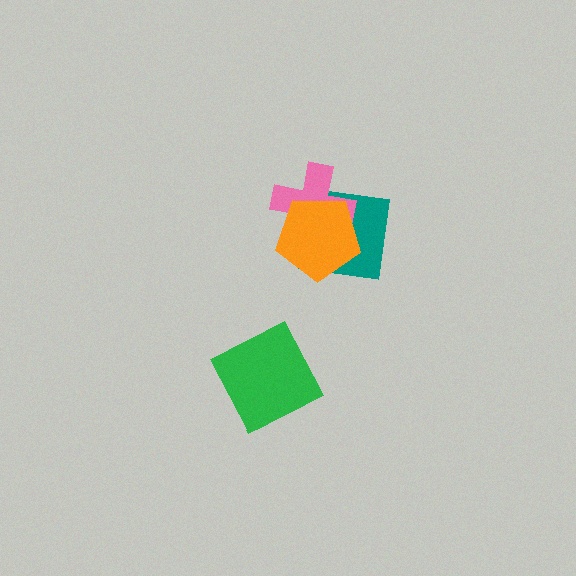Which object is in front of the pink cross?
The orange pentagon is in front of the pink cross.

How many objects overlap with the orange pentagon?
2 objects overlap with the orange pentagon.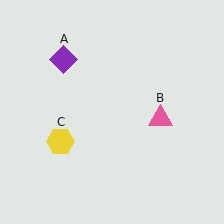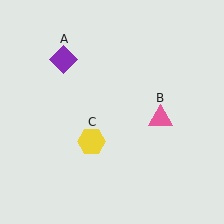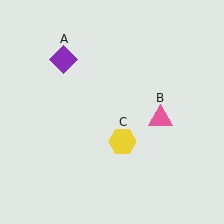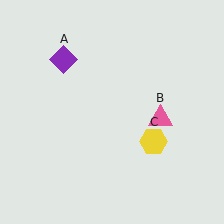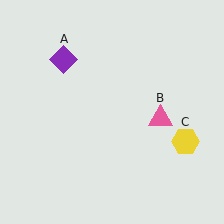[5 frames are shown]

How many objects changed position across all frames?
1 object changed position: yellow hexagon (object C).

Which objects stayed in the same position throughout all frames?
Purple diamond (object A) and pink triangle (object B) remained stationary.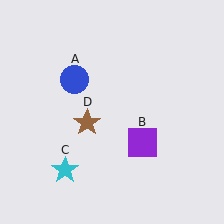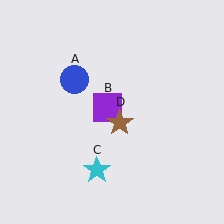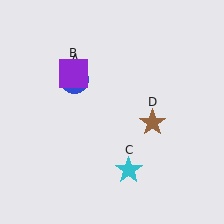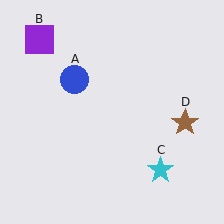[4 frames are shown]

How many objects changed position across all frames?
3 objects changed position: purple square (object B), cyan star (object C), brown star (object D).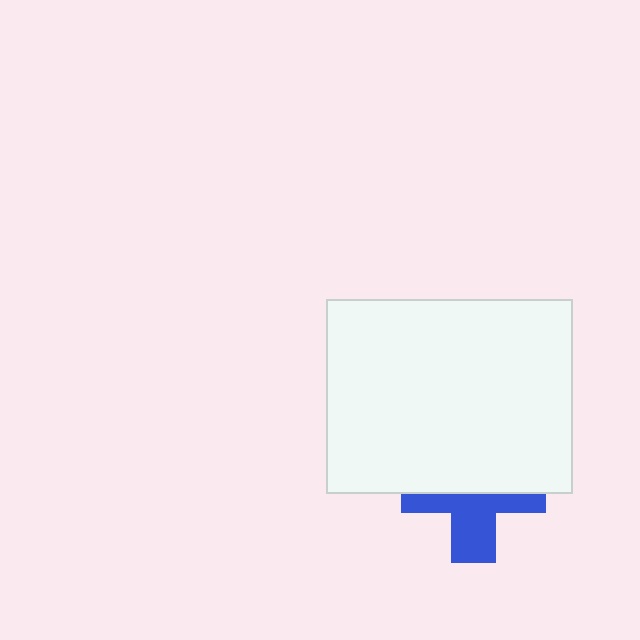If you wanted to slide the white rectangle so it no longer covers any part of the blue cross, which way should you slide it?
Slide it up — that is the most direct way to separate the two shapes.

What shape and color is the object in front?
The object in front is a white rectangle.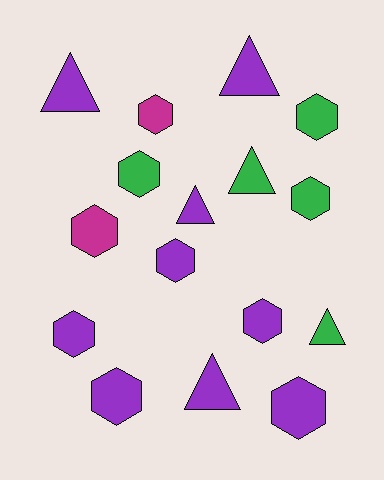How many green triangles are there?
There are 2 green triangles.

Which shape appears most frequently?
Hexagon, with 10 objects.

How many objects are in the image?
There are 16 objects.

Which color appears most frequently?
Purple, with 9 objects.